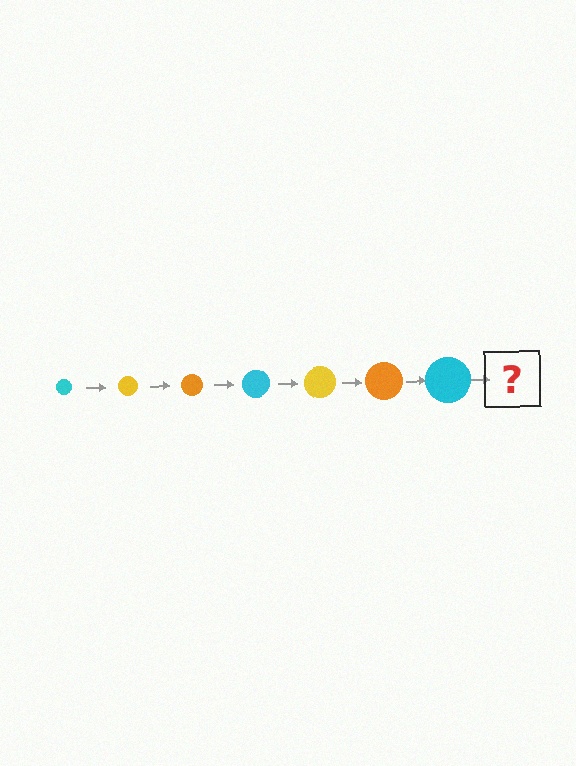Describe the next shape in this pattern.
It should be a yellow circle, larger than the previous one.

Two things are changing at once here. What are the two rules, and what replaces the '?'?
The two rules are that the circle grows larger each step and the color cycles through cyan, yellow, and orange. The '?' should be a yellow circle, larger than the previous one.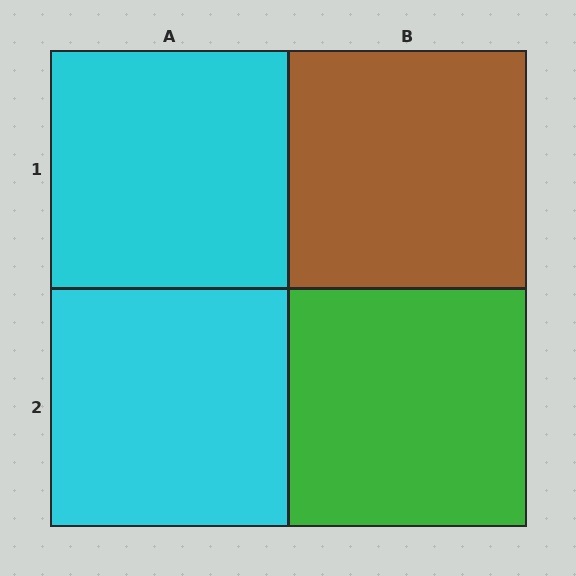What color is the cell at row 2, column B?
Green.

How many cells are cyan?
2 cells are cyan.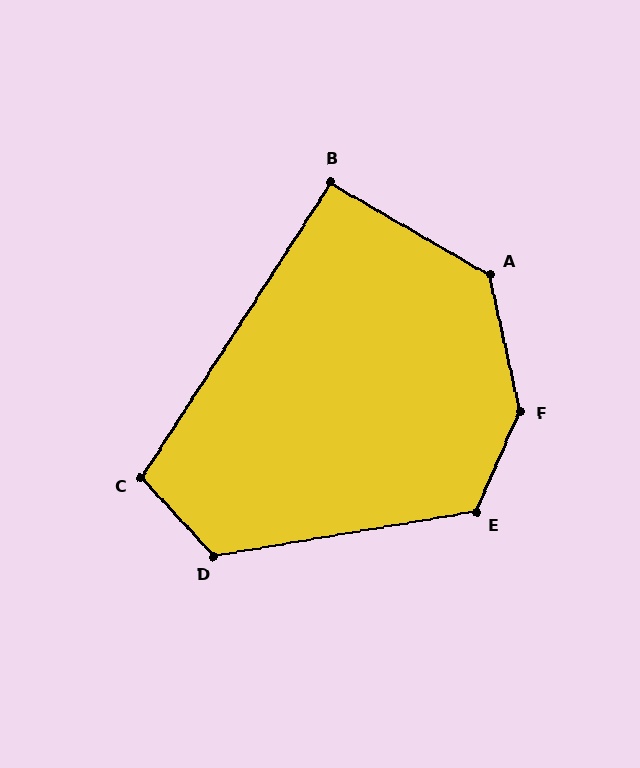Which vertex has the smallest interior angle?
B, at approximately 93 degrees.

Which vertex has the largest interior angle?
F, at approximately 144 degrees.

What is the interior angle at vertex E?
Approximately 123 degrees (obtuse).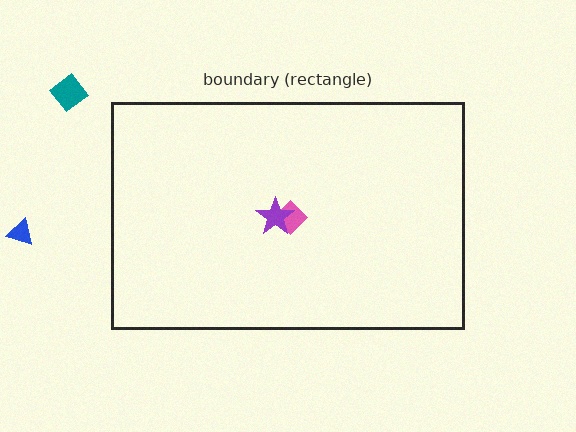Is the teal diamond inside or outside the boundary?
Outside.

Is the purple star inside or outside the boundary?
Inside.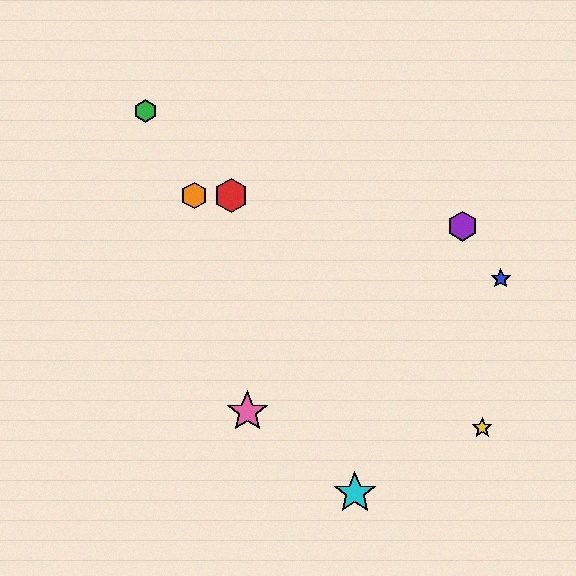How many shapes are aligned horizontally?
2 shapes (the red hexagon, the orange hexagon) are aligned horizontally.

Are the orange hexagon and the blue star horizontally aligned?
No, the orange hexagon is at y≈196 and the blue star is at y≈279.